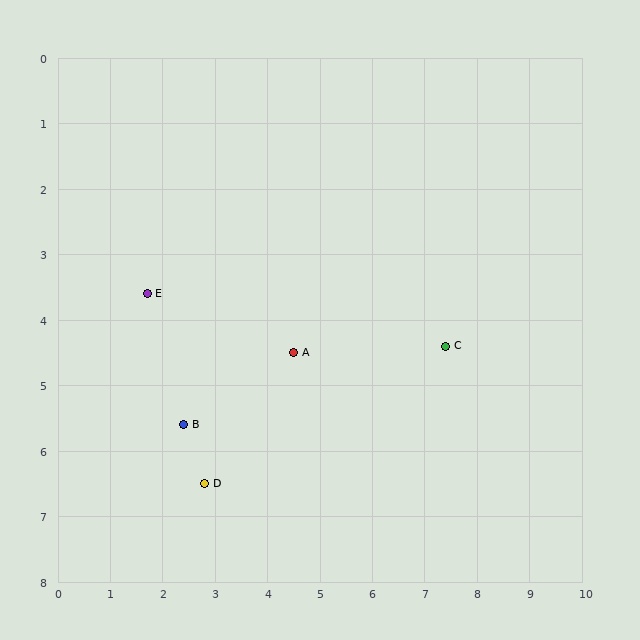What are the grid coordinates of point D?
Point D is at approximately (2.8, 6.5).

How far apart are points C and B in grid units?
Points C and B are about 5.1 grid units apart.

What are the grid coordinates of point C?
Point C is at approximately (7.4, 4.4).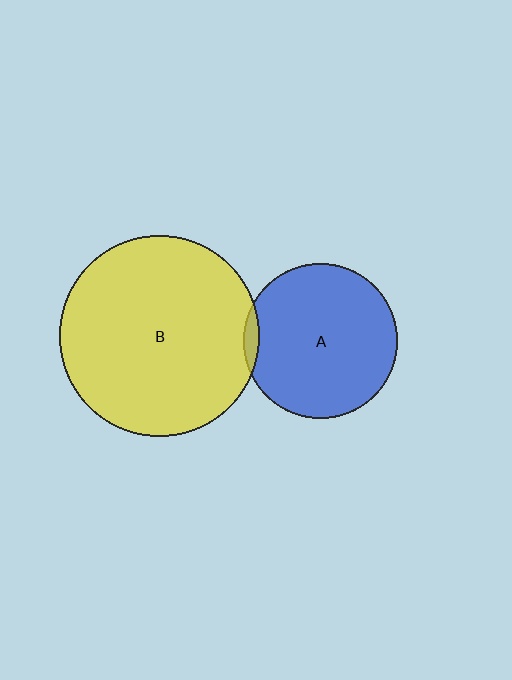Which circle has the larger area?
Circle B (yellow).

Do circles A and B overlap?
Yes.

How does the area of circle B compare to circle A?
Approximately 1.7 times.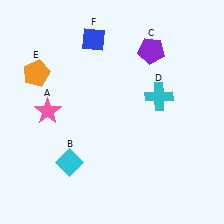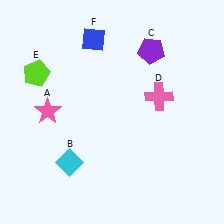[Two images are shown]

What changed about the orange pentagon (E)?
In Image 1, E is orange. In Image 2, it changed to lime.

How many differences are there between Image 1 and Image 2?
There are 2 differences between the two images.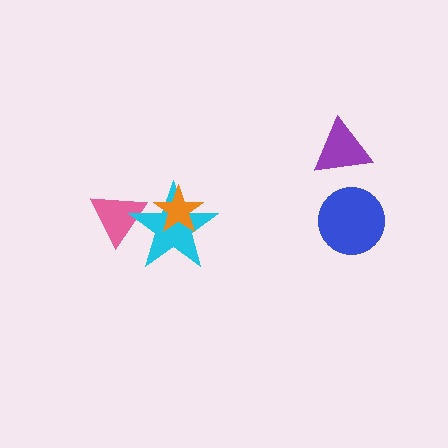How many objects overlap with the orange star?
1 object overlaps with the orange star.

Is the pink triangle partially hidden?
Yes, it is partially covered by another shape.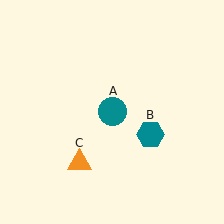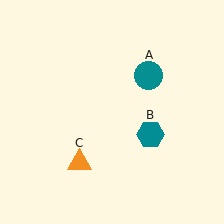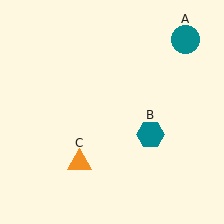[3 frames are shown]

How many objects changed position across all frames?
1 object changed position: teal circle (object A).